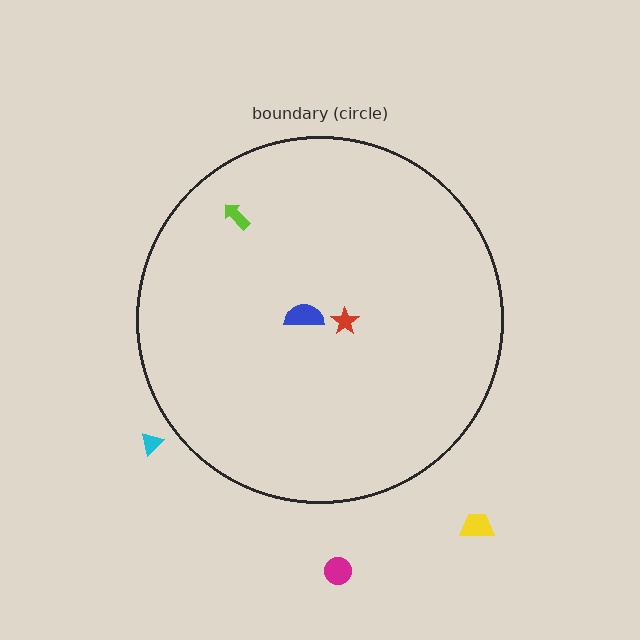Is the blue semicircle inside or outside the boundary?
Inside.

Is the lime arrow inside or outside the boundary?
Inside.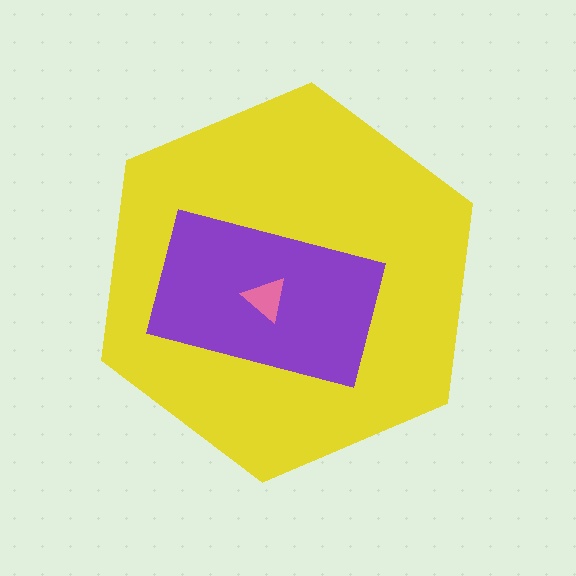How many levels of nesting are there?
3.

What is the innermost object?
The pink triangle.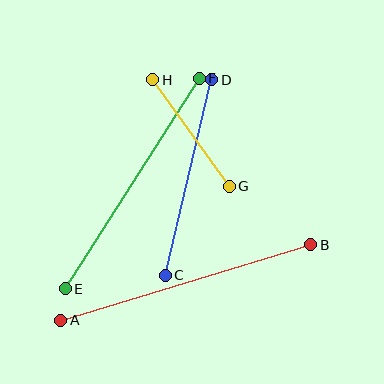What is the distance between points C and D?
The distance is approximately 201 pixels.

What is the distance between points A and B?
The distance is approximately 261 pixels.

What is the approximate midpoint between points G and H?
The midpoint is at approximately (191, 133) pixels.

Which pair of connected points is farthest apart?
Points A and B are farthest apart.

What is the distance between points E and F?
The distance is approximately 249 pixels.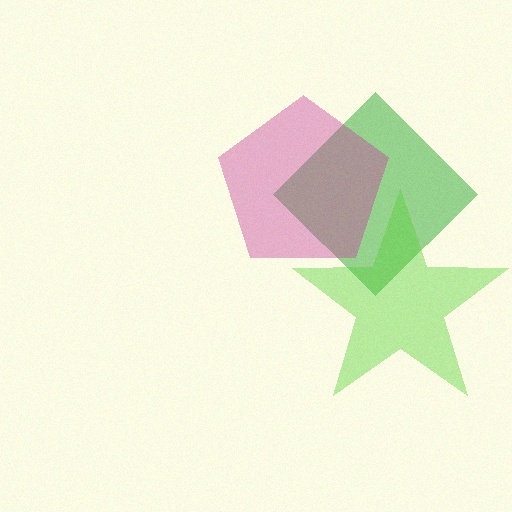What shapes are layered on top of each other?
The layered shapes are: a green diamond, a lime star, a magenta pentagon.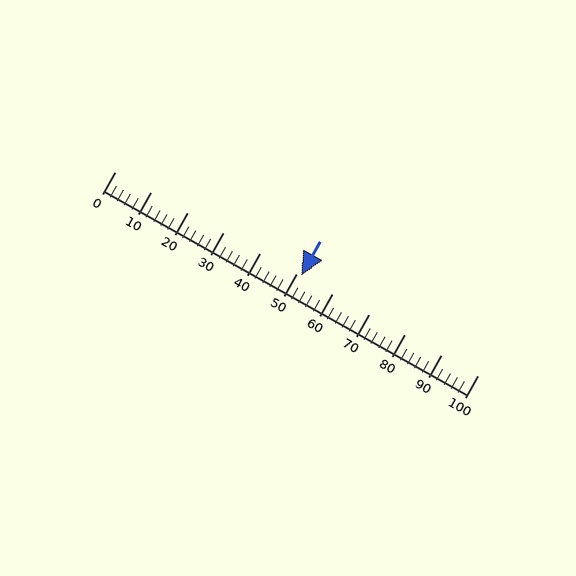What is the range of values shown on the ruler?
The ruler shows values from 0 to 100.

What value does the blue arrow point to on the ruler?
The blue arrow points to approximately 51.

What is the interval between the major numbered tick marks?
The major tick marks are spaced 10 units apart.